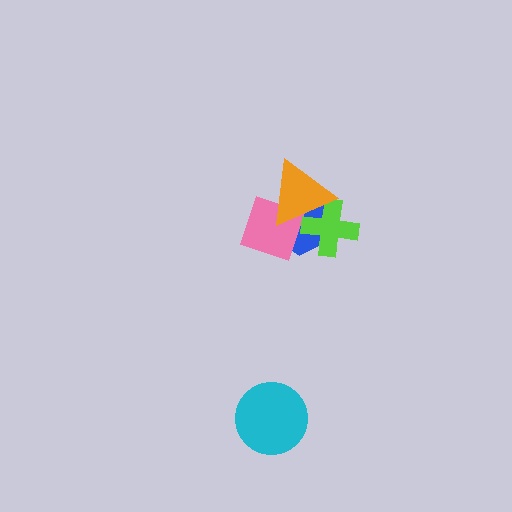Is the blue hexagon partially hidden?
Yes, it is partially covered by another shape.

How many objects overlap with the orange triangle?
3 objects overlap with the orange triangle.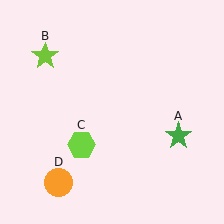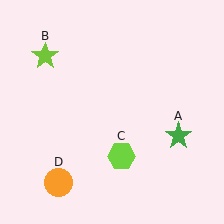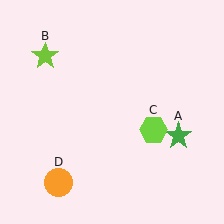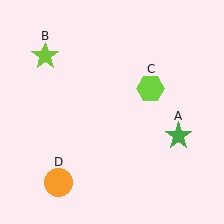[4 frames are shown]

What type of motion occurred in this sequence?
The lime hexagon (object C) rotated counterclockwise around the center of the scene.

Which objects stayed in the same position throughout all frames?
Green star (object A) and lime star (object B) and orange circle (object D) remained stationary.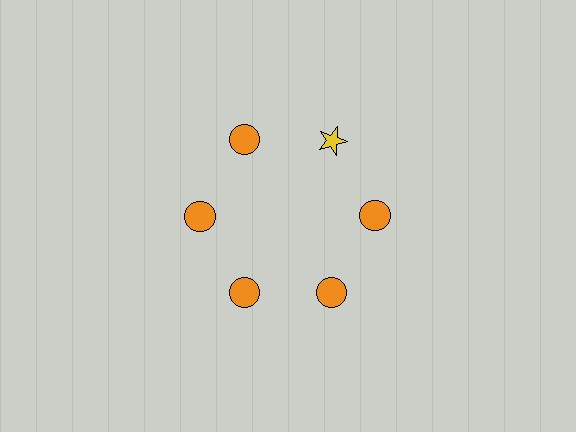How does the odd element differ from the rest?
It differs in both color (yellow instead of orange) and shape (star instead of circle).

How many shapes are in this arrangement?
There are 6 shapes arranged in a ring pattern.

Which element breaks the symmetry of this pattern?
The yellow star at roughly the 1 o'clock position breaks the symmetry. All other shapes are orange circles.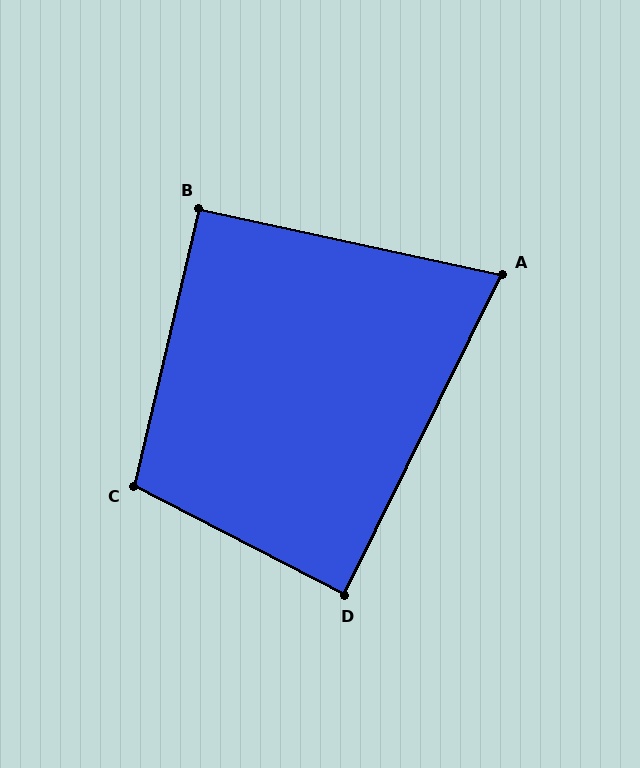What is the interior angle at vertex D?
Approximately 89 degrees (approximately right).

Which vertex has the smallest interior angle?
A, at approximately 76 degrees.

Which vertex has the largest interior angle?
C, at approximately 104 degrees.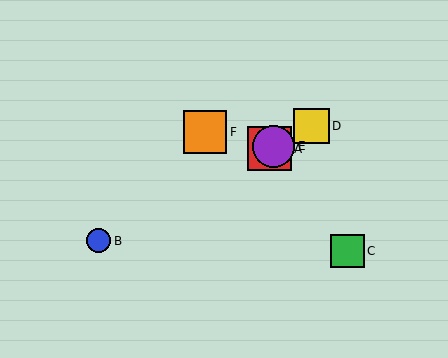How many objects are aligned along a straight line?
4 objects (A, B, D, E) are aligned along a straight line.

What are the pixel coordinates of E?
Object E is at (273, 147).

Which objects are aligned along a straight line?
Objects A, B, D, E are aligned along a straight line.